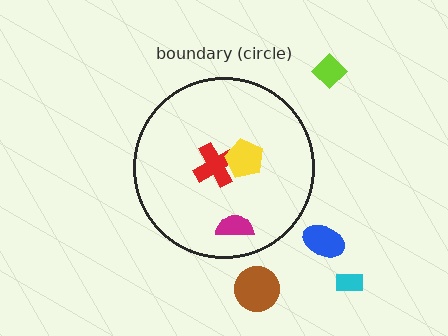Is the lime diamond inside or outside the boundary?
Outside.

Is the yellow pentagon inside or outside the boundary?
Inside.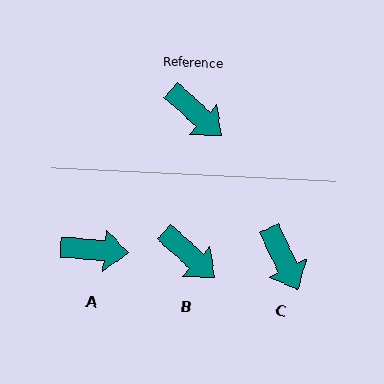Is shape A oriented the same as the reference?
No, it is off by about 38 degrees.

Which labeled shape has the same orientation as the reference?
B.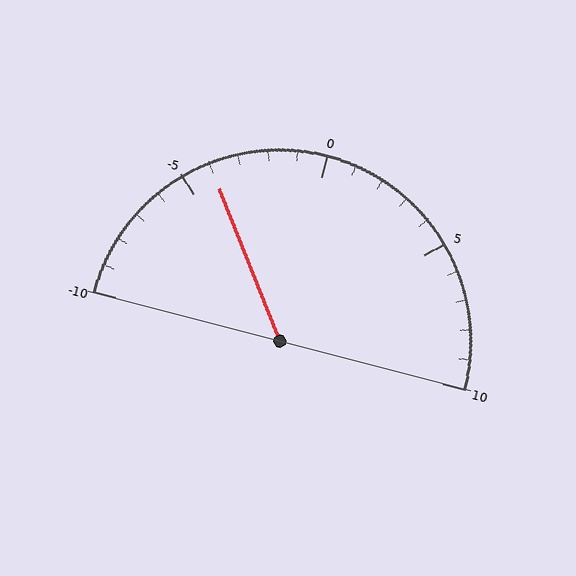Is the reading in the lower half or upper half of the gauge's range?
The reading is in the lower half of the range (-10 to 10).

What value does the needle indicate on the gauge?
The needle indicates approximately -4.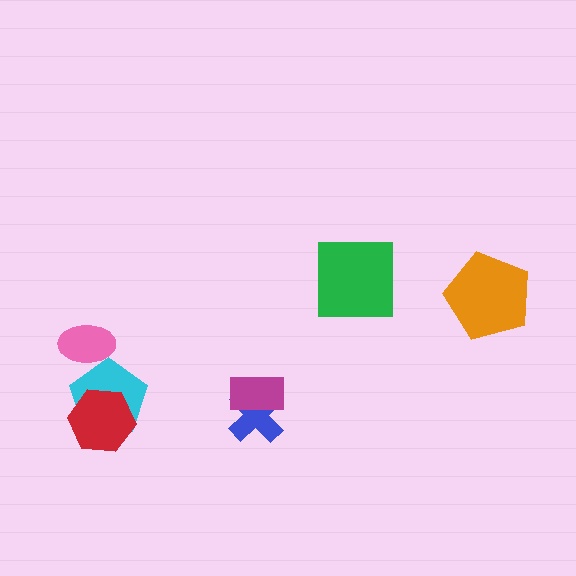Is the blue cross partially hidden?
Yes, it is partially covered by another shape.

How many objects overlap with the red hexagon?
1 object overlaps with the red hexagon.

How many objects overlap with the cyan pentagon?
2 objects overlap with the cyan pentagon.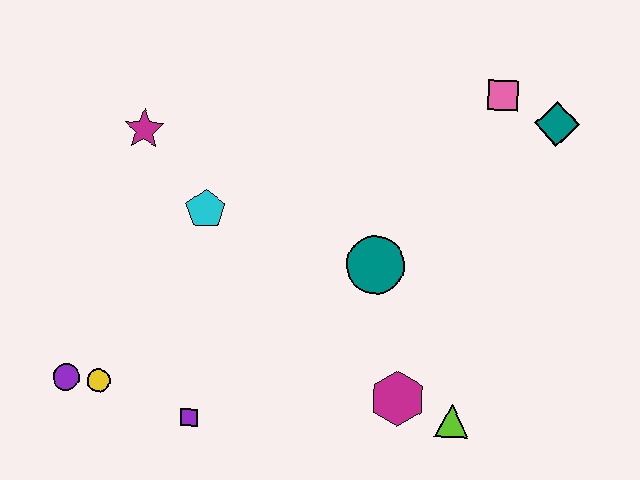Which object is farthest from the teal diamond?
The purple circle is farthest from the teal diamond.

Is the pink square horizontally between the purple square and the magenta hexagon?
No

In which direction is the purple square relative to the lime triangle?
The purple square is to the left of the lime triangle.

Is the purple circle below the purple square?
No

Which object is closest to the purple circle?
The yellow circle is closest to the purple circle.